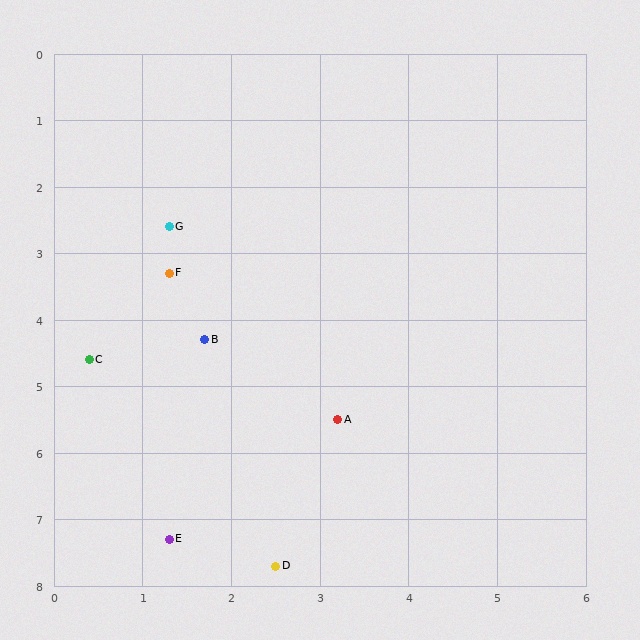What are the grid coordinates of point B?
Point B is at approximately (1.7, 4.3).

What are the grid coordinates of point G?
Point G is at approximately (1.3, 2.6).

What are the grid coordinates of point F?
Point F is at approximately (1.3, 3.3).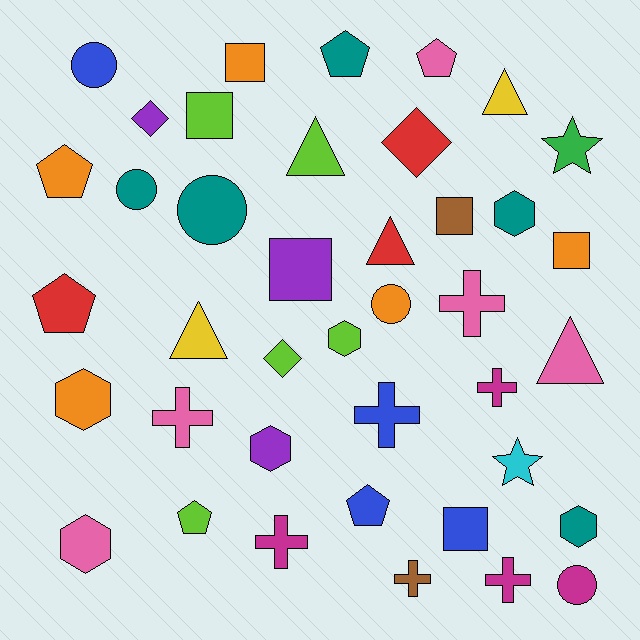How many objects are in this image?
There are 40 objects.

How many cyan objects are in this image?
There is 1 cyan object.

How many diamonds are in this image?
There are 3 diamonds.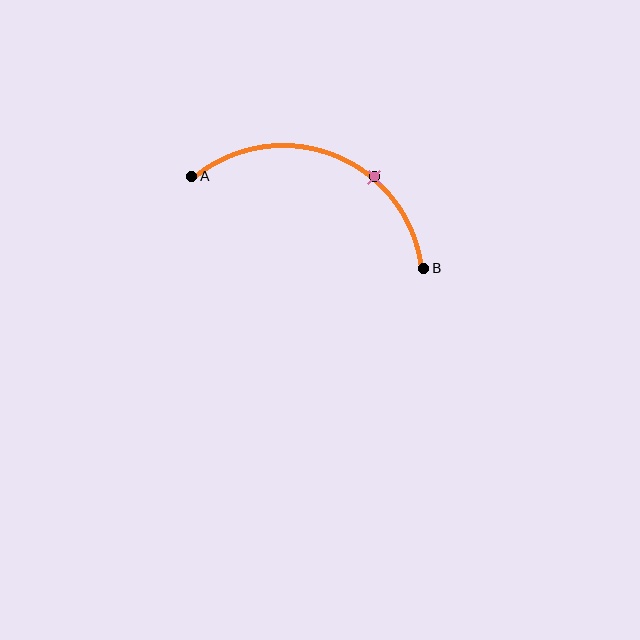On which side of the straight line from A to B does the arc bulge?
The arc bulges above the straight line connecting A and B.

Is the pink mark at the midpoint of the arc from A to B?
No. The pink mark lies on the arc but is closer to endpoint B. The arc midpoint would be at the point on the curve equidistant along the arc from both A and B.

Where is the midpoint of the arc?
The arc midpoint is the point on the curve farthest from the straight line joining A and B. It sits above that line.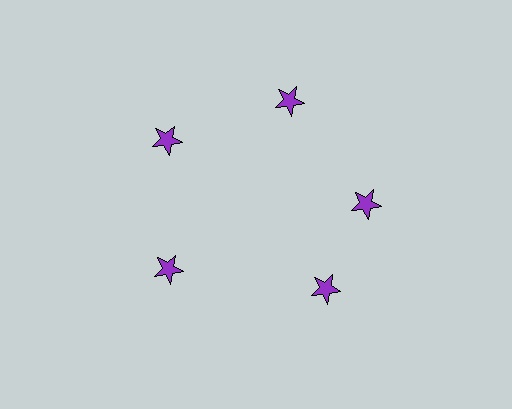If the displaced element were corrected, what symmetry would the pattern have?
It would have 5-fold rotational symmetry — the pattern would map onto itself every 72 degrees.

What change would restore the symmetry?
The symmetry would be restored by rotating it back into even spacing with its neighbors so that all 5 stars sit at equal angles and equal distance from the center.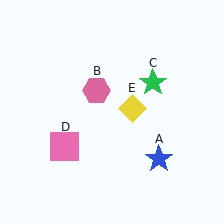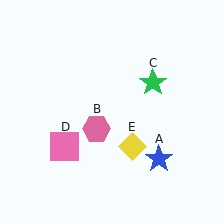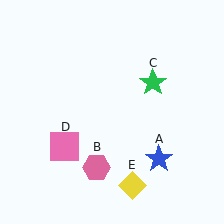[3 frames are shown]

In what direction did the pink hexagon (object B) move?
The pink hexagon (object B) moved down.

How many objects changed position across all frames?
2 objects changed position: pink hexagon (object B), yellow diamond (object E).